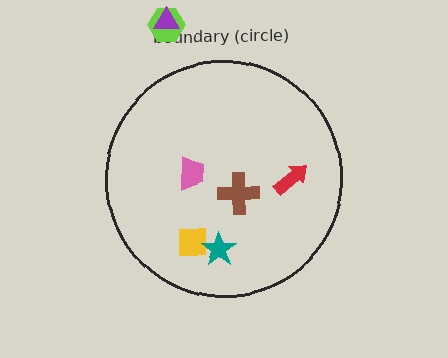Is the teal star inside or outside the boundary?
Inside.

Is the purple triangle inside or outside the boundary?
Outside.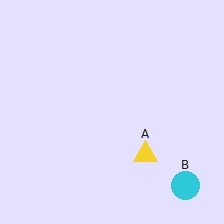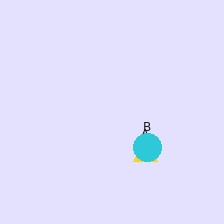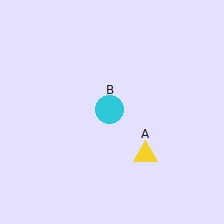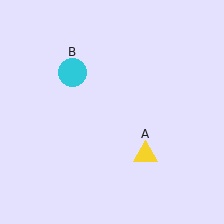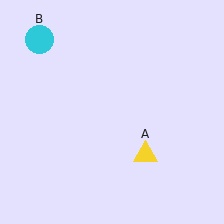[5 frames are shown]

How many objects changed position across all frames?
1 object changed position: cyan circle (object B).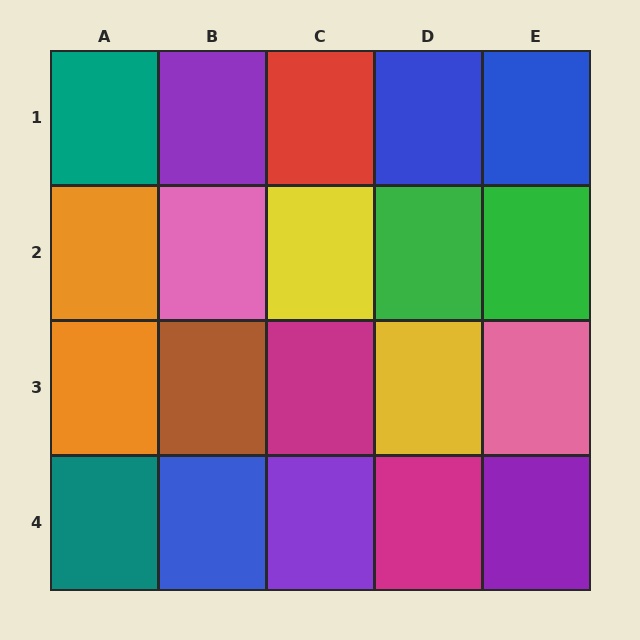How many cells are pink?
2 cells are pink.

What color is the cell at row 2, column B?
Pink.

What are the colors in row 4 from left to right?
Teal, blue, purple, magenta, purple.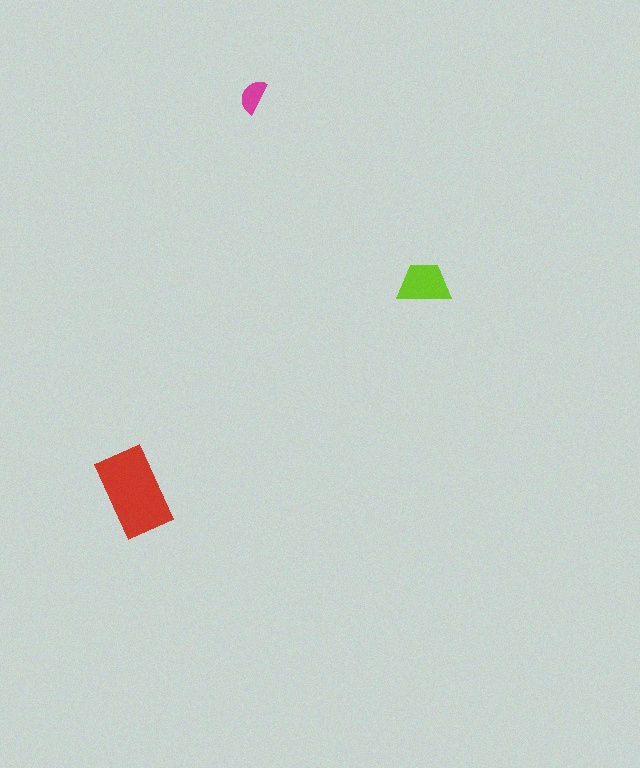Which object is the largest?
The red rectangle.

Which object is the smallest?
The magenta semicircle.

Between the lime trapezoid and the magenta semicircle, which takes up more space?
The lime trapezoid.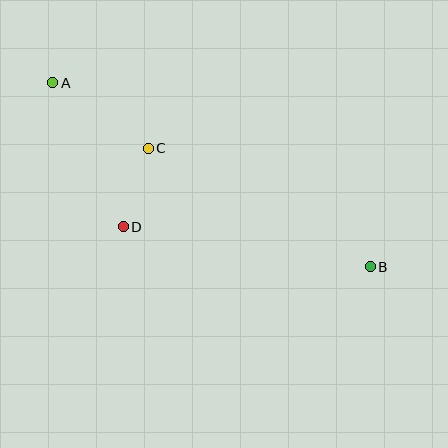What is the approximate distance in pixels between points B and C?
The distance between B and C is approximately 252 pixels.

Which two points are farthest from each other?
Points A and B are farthest from each other.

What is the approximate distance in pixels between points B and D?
The distance between B and D is approximately 250 pixels.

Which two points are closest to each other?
Points C and D are closest to each other.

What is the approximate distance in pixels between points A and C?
The distance between A and C is approximately 116 pixels.